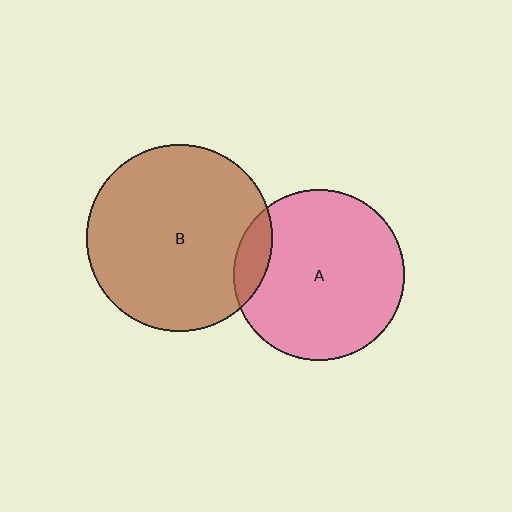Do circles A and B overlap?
Yes.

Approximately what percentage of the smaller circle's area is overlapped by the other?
Approximately 10%.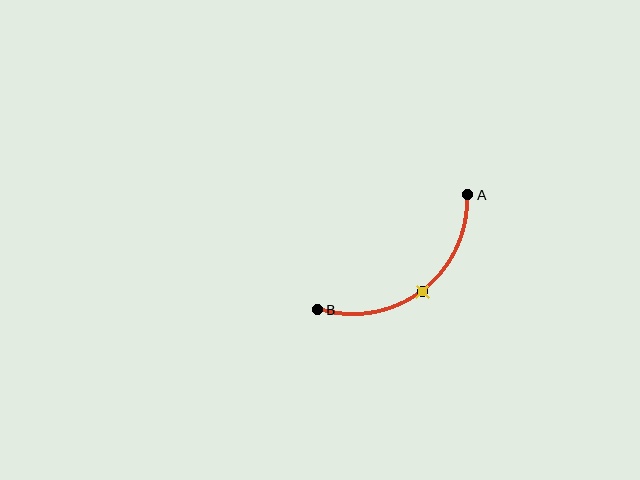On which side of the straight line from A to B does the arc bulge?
The arc bulges below and to the right of the straight line connecting A and B.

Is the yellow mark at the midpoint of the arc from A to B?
Yes. The yellow mark lies on the arc at equal arc-length from both A and B — it is the arc midpoint.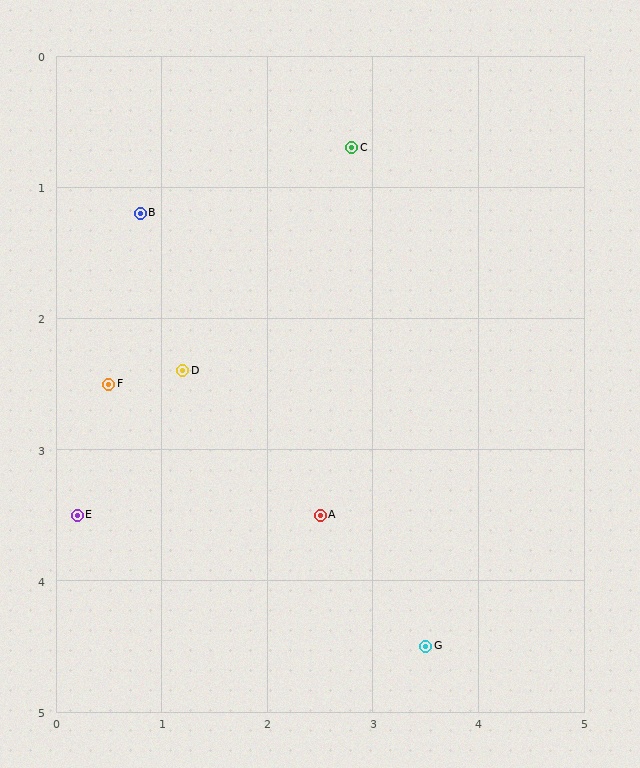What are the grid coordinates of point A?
Point A is at approximately (2.5, 3.5).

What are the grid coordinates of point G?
Point G is at approximately (3.5, 4.5).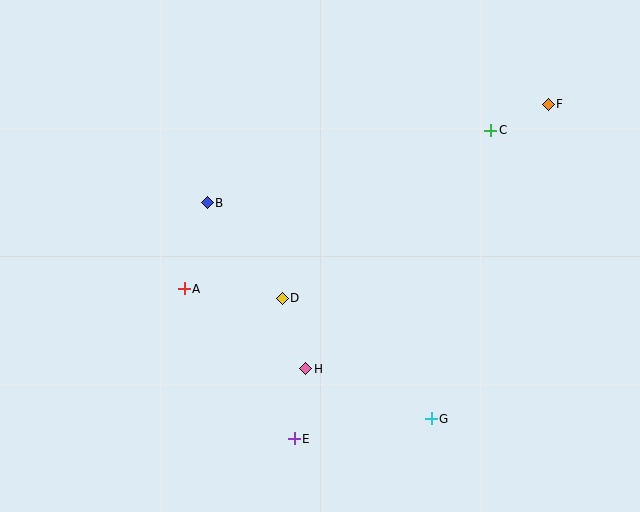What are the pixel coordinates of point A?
Point A is at (184, 289).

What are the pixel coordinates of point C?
Point C is at (491, 130).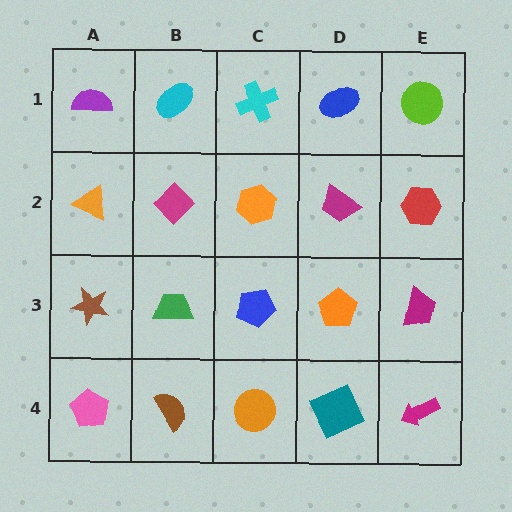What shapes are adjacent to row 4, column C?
A blue pentagon (row 3, column C), a brown semicircle (row 4, column B), a teal square (row 4, column D).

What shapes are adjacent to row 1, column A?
An orange triangle (row 2, column A), a cyan ellipse (row 1, column B).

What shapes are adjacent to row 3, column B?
A magenta diamond (row 2, column B), a brown semicircle (row 4, column B), a brown star (row 3, column A), a blue pentagon (row 3, column C).